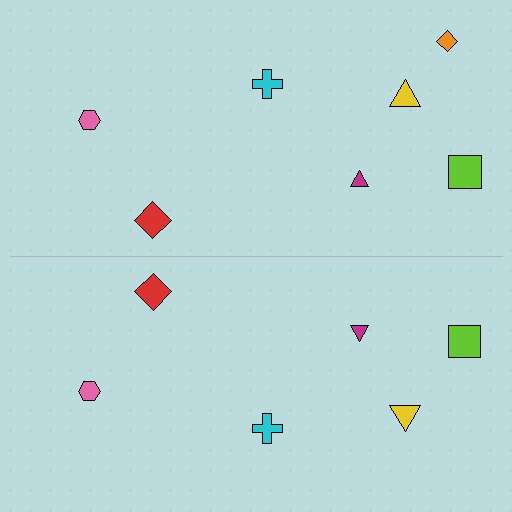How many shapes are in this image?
There are 13 shapes in this image.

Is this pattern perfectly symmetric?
No, the pattern is not perfectly symmetric. A orange diamond is missing from the bottom side.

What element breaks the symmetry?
A orange diamond is missing from the bottom side.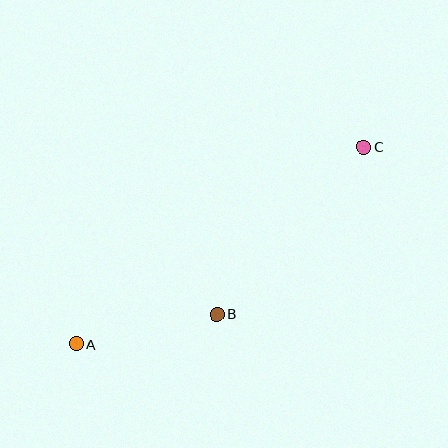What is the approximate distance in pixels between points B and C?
The distance between B and C is approximately 222 pixels.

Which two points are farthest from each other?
Points A and C are farthest from each other.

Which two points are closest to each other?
Points A and B are closest to each other.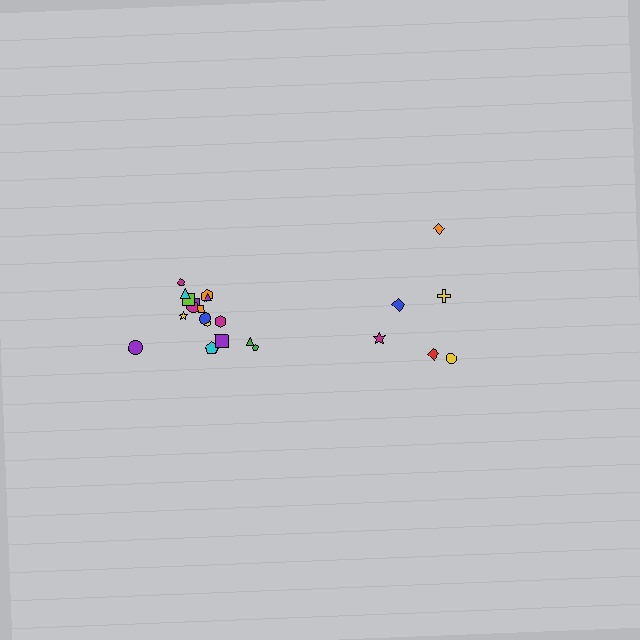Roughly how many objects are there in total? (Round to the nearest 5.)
Roughly 25 objects in total.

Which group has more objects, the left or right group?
The left group.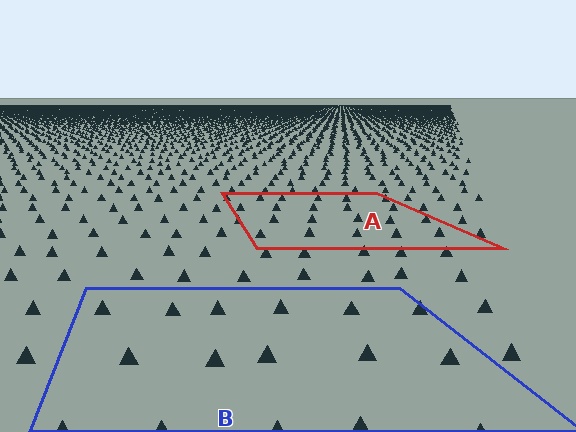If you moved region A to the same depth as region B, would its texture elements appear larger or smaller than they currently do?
They would appear larger. At a closer depth, the same texture elements are projected at a bigger on-screen size.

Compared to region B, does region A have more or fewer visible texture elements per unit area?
Region A has more texture elements per unit area — they are packed more densely because it is farther away.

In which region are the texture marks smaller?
The texture marks are smaller in region A, because it is farther away.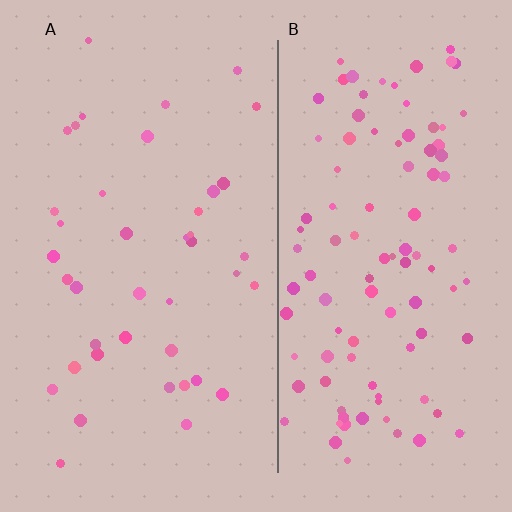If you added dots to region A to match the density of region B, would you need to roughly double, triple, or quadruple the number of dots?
Approximately triple.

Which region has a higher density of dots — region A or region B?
B (the right).